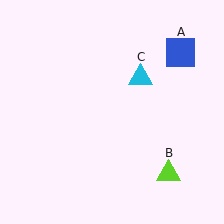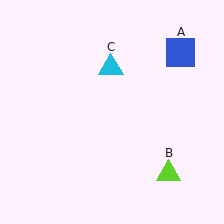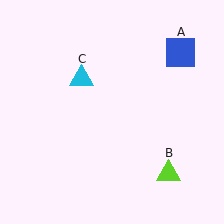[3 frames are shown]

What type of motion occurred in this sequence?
The cyan triangle (object C) rotated counterclockwise around the center of the scene.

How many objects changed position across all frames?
1 object changed position: cyan triangle (object C).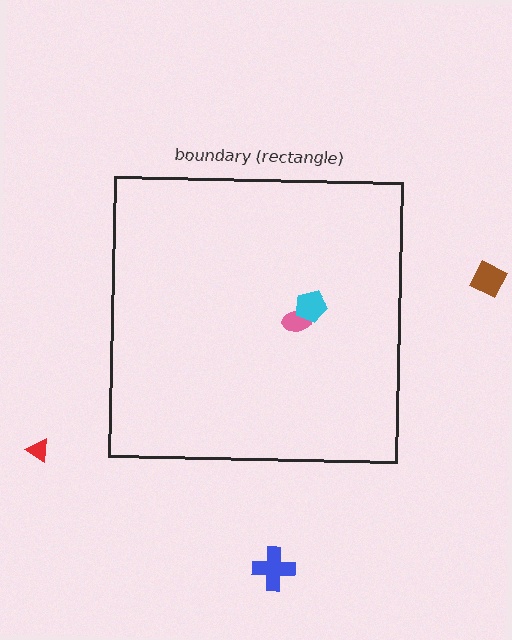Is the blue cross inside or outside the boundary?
Outside.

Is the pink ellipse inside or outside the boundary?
Inside.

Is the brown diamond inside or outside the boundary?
Outside.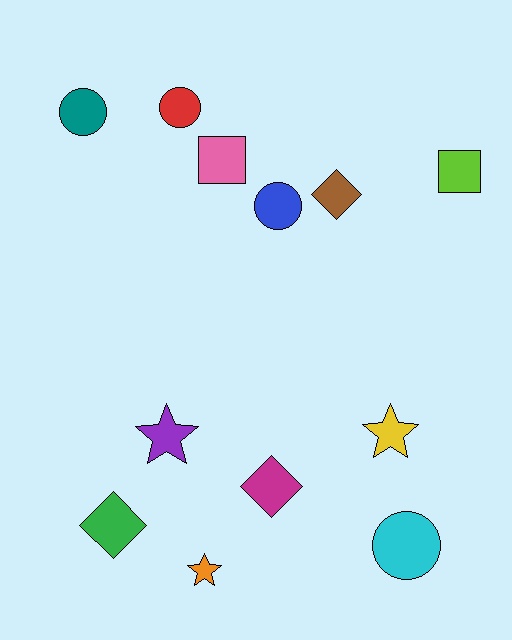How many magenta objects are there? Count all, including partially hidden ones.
There is 1 magenta object.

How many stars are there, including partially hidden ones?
There are 3 stars.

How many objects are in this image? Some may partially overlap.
There are 12 objects.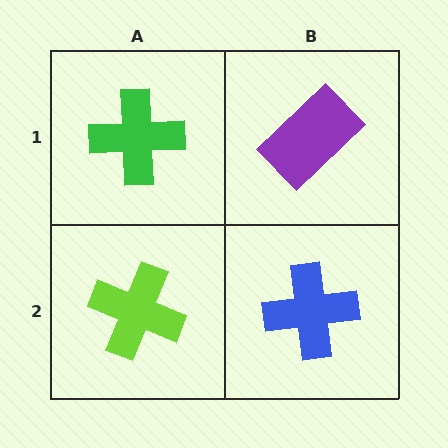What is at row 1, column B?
A purple rectangle.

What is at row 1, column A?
A green cross.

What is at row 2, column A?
A lime cross.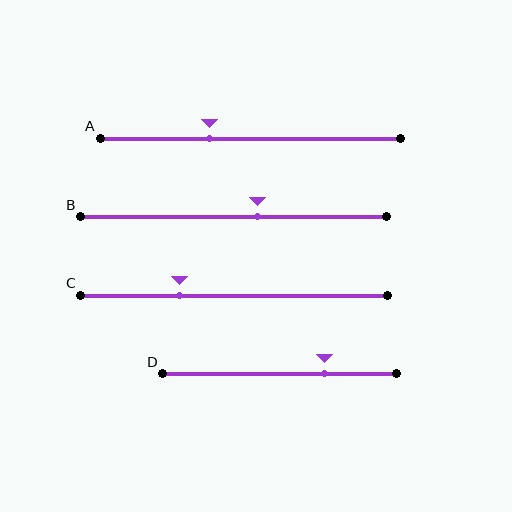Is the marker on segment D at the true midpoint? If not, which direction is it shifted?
No, the marker on segment D is shifted to the right by about 19% of the segment length.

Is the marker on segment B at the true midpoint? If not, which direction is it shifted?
No, the marker on segment B is shifted to the right by about 8% of the segment length.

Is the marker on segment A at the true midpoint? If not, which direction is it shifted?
No, the marker on segment A is shifted to the left by about 14% of the segment length.